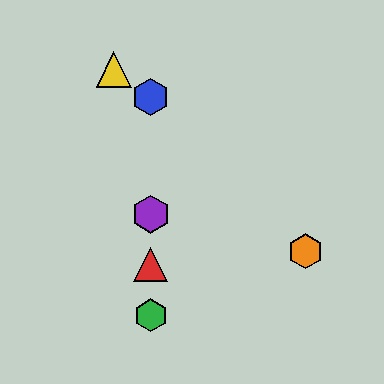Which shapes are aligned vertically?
The red triangle, the blue hexagon, the green hexagon, the purple hexagon are aligned vertically.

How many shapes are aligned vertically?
4 shapes (the red triangle, the blue hexagon, the green hexagon, the purple hexagon) are aligned vertically.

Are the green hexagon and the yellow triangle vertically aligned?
No, the green hexagon is at x≈151 and the yellow triangle is at x≈114.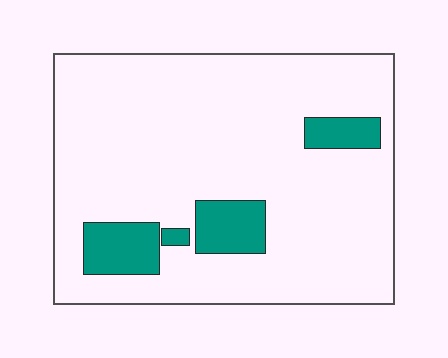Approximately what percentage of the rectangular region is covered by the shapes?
Approximately 15%.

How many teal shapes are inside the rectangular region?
4.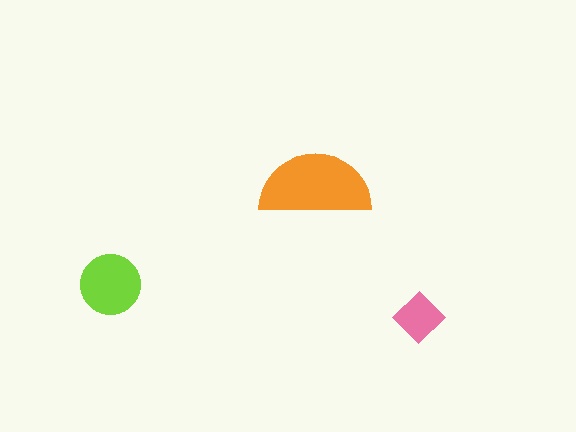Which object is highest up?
The orange semicircle is topmost.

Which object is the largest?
The orange semicircle.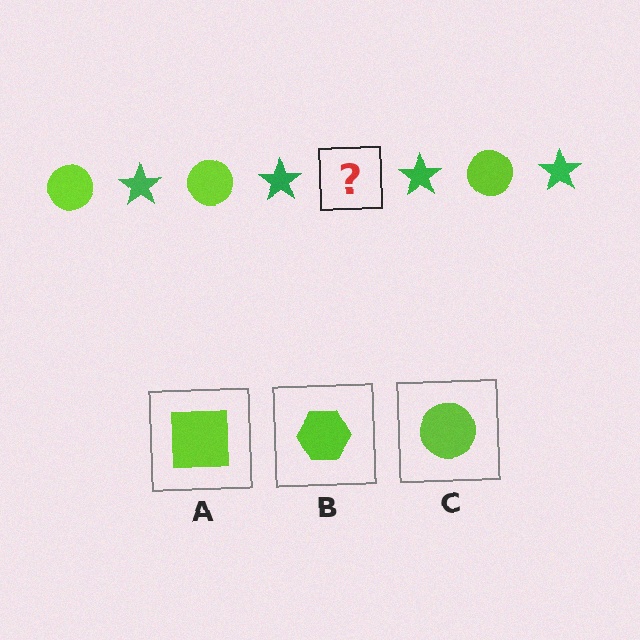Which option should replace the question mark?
Option C.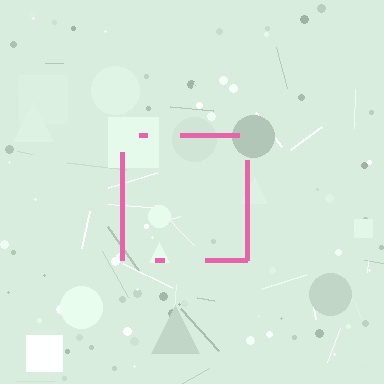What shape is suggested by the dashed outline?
The dashed outline suggests a square.